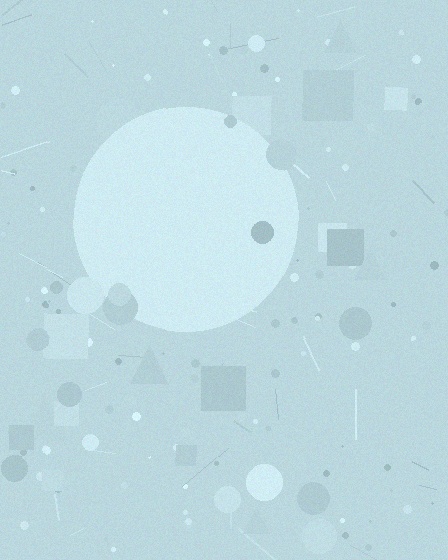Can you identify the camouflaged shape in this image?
The camouflaged shape is a circle.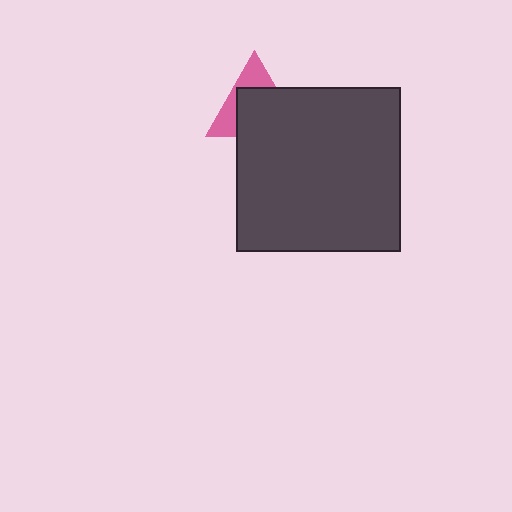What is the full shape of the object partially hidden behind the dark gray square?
The partially hidden object is a pink triangle.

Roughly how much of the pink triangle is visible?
A small part of it is visible (roughly 37%).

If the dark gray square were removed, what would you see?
You would see the complete pink triangle.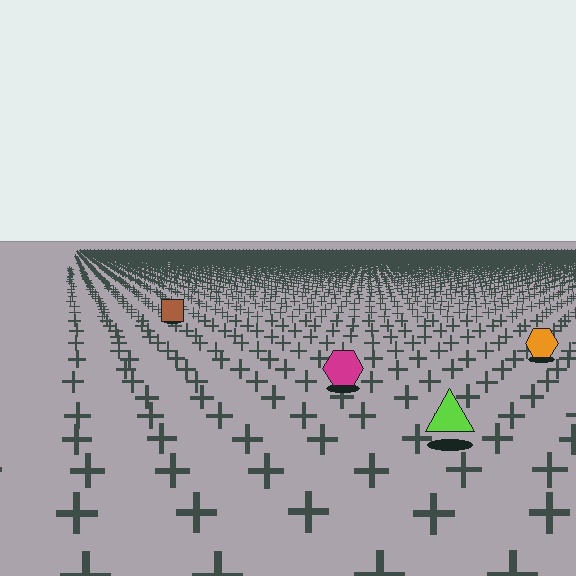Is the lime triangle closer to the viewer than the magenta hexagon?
Yes. The lime triangle is closer — you can tell from the texture gradient: the ground texture is coarser near it.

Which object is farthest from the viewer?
The brown square is farthest from the viewer. It appears smaller and the ground texture around it is denser.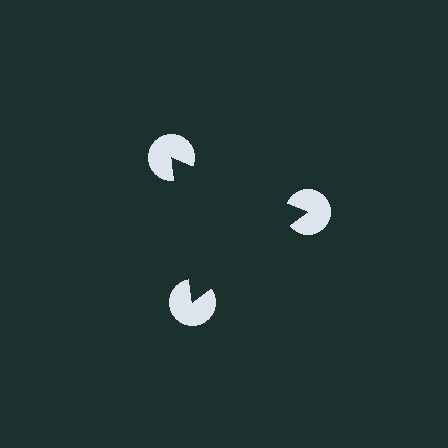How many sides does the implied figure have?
3 sides.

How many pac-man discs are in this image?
There are 3 — one at each vertex of the illusory triangle.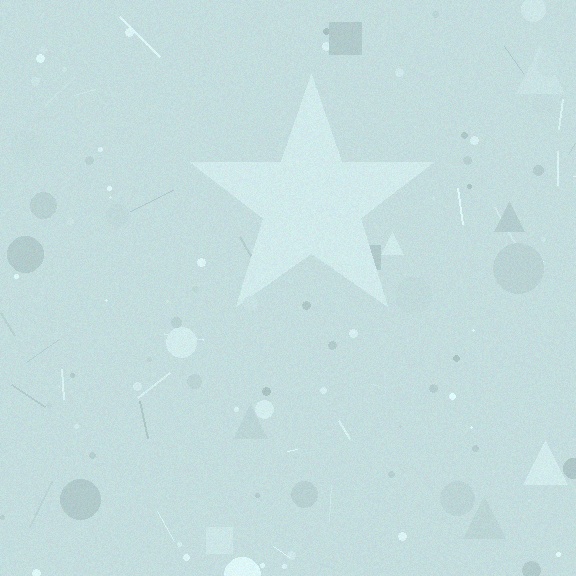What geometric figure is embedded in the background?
A star is embedded in the background.